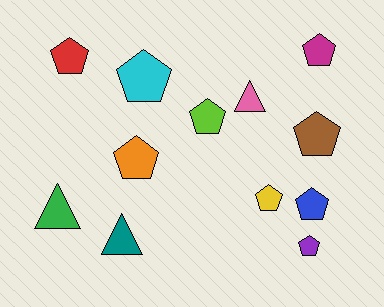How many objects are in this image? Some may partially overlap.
There are 12 objects.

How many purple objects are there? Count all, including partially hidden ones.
There is 1 purple object.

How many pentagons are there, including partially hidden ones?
There are 9 pentagons.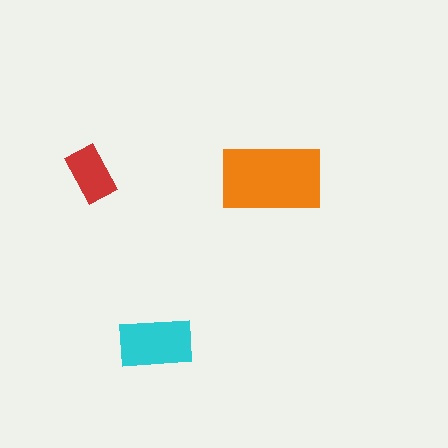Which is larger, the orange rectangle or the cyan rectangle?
The orange one.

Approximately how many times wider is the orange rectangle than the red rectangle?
About 2 times wider.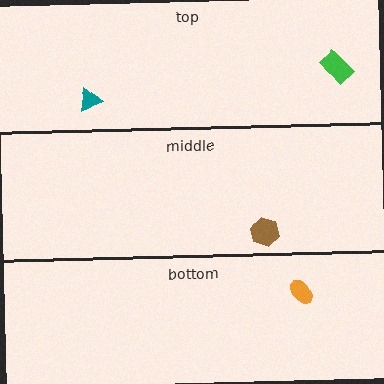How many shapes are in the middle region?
1.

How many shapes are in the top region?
2.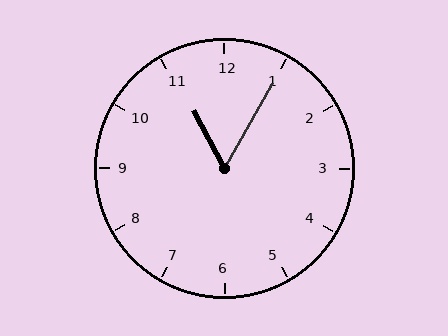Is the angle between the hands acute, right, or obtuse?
It is acute.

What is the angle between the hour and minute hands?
Approximately 58 degrees.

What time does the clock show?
11:05.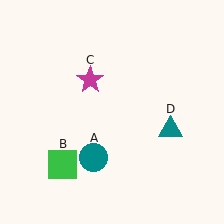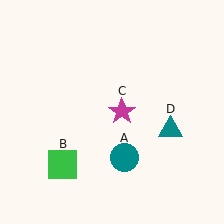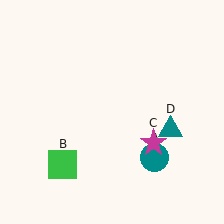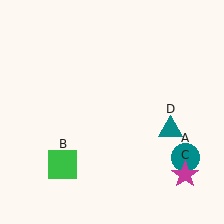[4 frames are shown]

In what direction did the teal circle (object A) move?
The teal circle (object A) moved right.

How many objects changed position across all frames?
2 objects changed position: teal circle (object A), magenta star (object C).